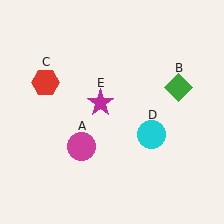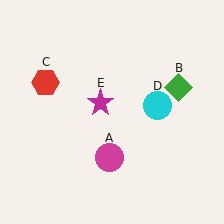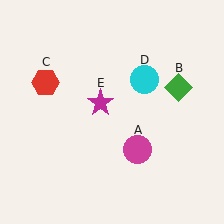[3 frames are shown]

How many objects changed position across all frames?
2 objects changed position: magenta circle (object A), cyan circle (object D).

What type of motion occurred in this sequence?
The magenta circle (object A), cyan circle (object D) rotated counterclockwise around the center of the scene.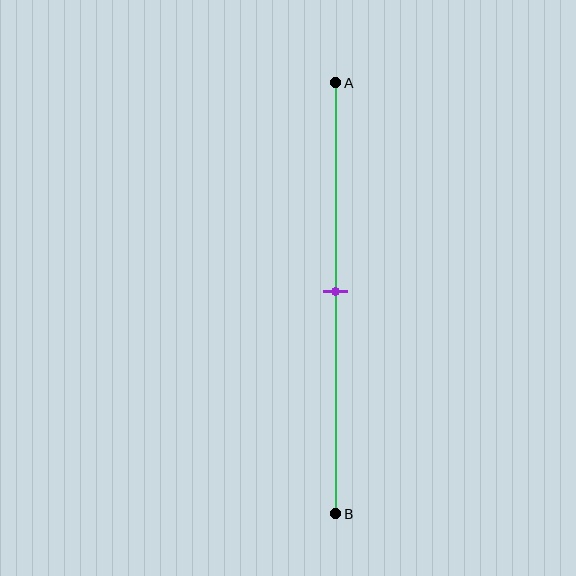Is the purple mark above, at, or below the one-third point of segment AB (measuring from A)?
The purple mark is below the one-third point of segment AB.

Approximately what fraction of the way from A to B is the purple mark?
The purple mark is approximately 50% of the way from A to B.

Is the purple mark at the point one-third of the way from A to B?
No, the mark is at about 50% from A, not at the 33% one-third point.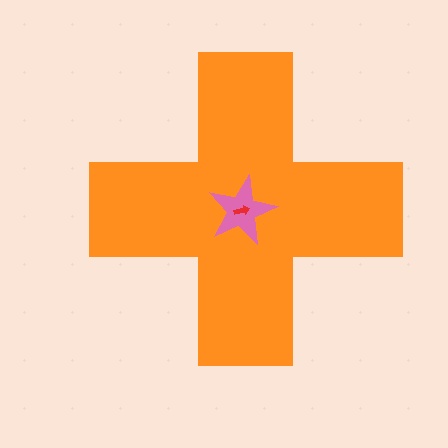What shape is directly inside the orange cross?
The pink star.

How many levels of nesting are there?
3.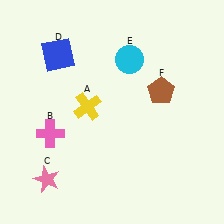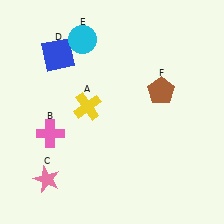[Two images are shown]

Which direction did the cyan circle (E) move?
The cyan circle (E) moved left.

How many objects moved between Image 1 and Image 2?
1 object moved between the two images.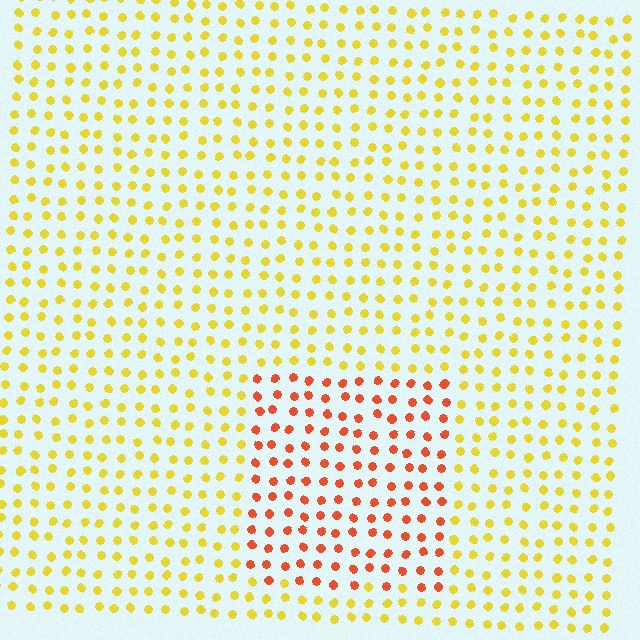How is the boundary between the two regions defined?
The boundary is defined purely by a slight shift in hue (about 45 degrees). Spacing, size, and orientation are identical on both sides.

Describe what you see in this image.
The image is filled with small yellow elements in a uniform arrangement. A rectangle-shaped region is visible where the elements are tinted to a slightly different hue, forming a subtle color boundary.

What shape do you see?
I see a rectangle.